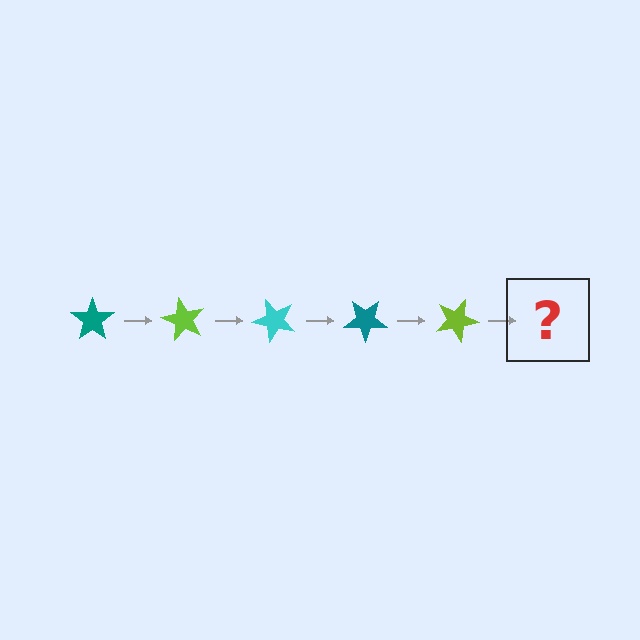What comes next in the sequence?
The next element should be a cyan star, rotated 300 degrees from the start.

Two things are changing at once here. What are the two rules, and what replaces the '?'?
The two rules are that it rotates 60 degrees each step and the color cycles through teal, lime, and cyan. The '?' should be a cyan star, rotated 300 degrees from the start.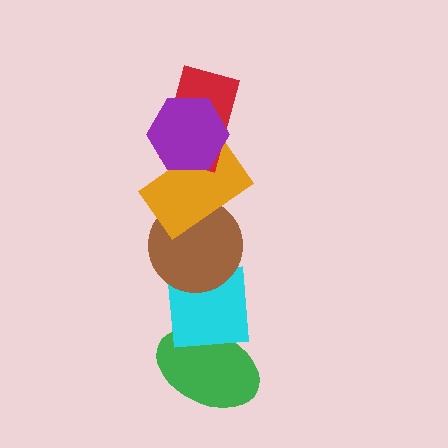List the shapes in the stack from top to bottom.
From top to bottom: the purple hexagon, the red rectangle, the orange rectangle, the brown circle, the cyan square, the green ellipse.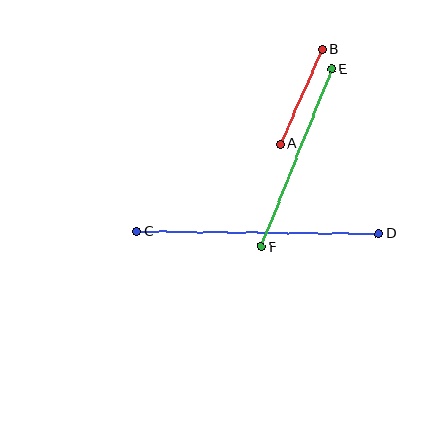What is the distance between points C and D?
The distance is approximately 242 pixels.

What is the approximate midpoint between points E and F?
The midpoint is at approximately (297, 158) pixels.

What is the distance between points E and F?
The distance is approximately 191 pixels.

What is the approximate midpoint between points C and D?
The midpoint is at approximately (258, 232) pixels.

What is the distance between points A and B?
The distance is approximately 103 pixels.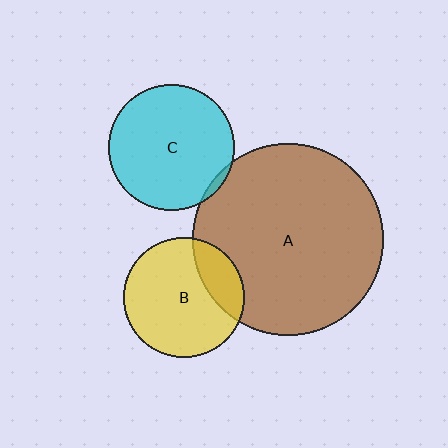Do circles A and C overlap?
Yes.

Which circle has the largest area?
Circle A (brown).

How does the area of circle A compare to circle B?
Approximately 2.5 times.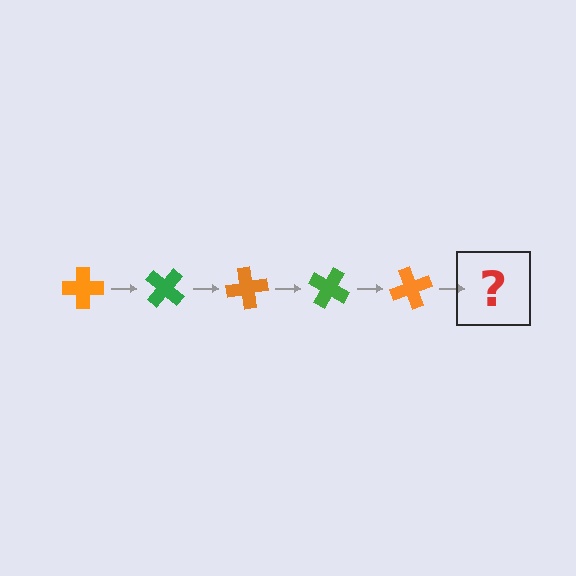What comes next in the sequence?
The next element should be a green cross, rotated 200 degrees from the start.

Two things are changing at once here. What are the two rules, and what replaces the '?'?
The two rules are that it rotates 40 degrees each step and the color cycles through orange and green. The '?' should be a green cross, rotated 200 degrees from the start.